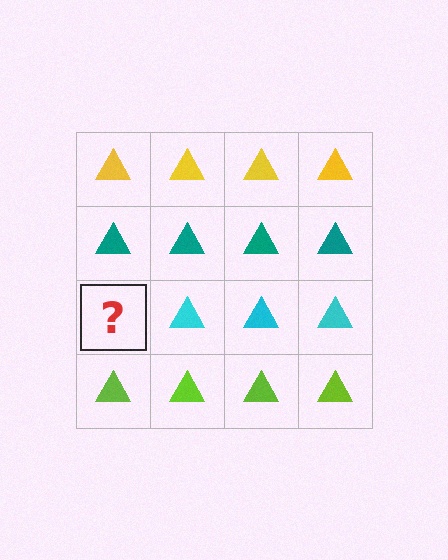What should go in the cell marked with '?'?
The missing cell should contain a cyan triangle.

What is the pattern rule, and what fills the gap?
The rule is that each row has a consistent color. The gap should be filled with a cyan triangle.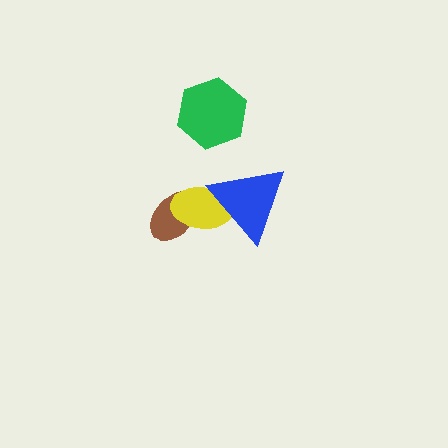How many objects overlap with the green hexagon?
0 objects overlap with the green hexagon.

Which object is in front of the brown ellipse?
The yellow ellipse is in front of the brown ellipse.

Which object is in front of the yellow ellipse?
The blue triangle is in front of the yellow ellipse.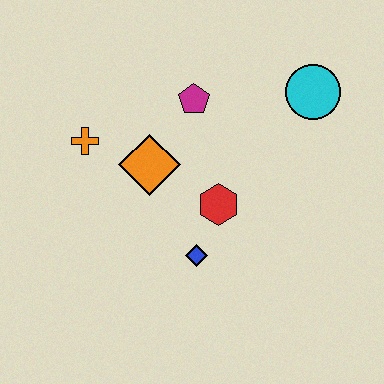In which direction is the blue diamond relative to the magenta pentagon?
The blue diamond is below the magenta pentagon.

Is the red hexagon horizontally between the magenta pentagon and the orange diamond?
No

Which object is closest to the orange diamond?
The orange cross is closest to the orange diamond.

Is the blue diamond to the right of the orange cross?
Yes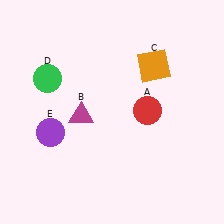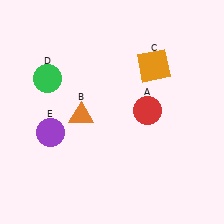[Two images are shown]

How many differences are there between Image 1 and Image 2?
There is 1 difference between the two images.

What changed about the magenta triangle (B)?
In Image 1, B is magenta. In Image 2, it changed to orange.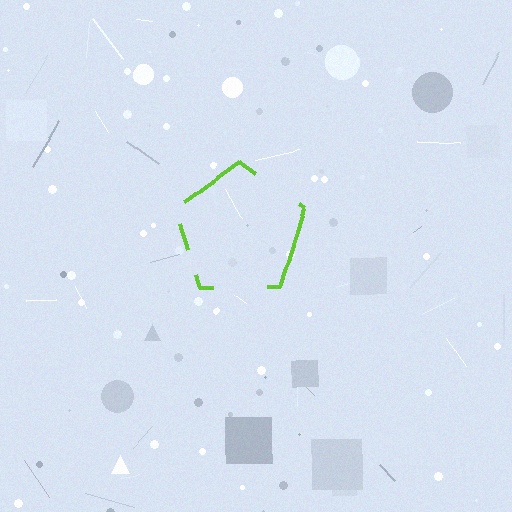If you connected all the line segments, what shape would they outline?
They would outline a pentagon.